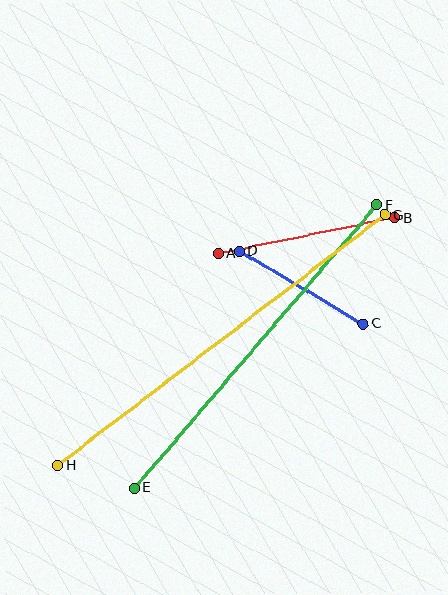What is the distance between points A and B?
The distance is approximately 179 pixels.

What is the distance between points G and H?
The distance is approximately 412 pixels.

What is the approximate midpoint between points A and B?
The midpoint is at approximately (306, 236) pixels.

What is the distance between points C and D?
The distance is approximately 144 pixels.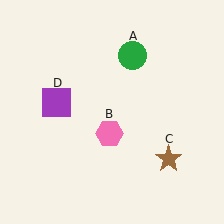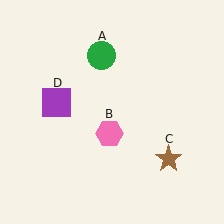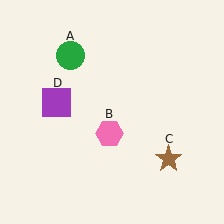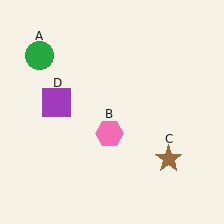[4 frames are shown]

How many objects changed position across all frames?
1 object changed position: green circle (object A).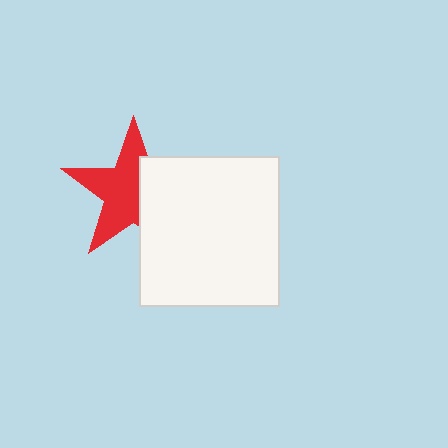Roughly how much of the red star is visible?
About half of it is visible (roughly 60%).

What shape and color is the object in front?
The object in front is a white rectangle.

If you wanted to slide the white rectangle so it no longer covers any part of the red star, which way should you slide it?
Slide it right — that is the most direct way to separate the two shapes.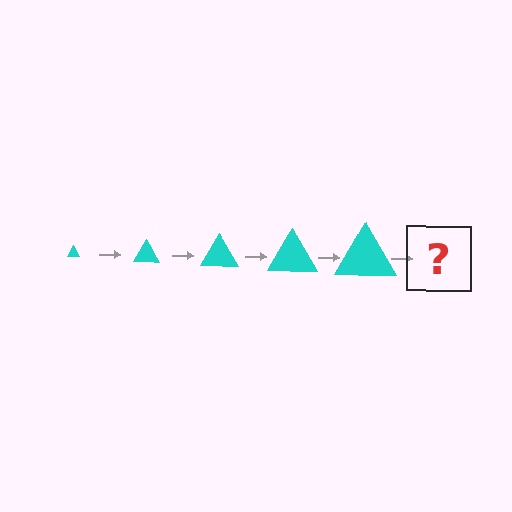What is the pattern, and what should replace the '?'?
The pattern is that the triangle gets progressively larger each step. The '?' should be a cyan triangle, larger than the previous one.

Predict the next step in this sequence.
The next step is a cyan triangle, larger than the previous one.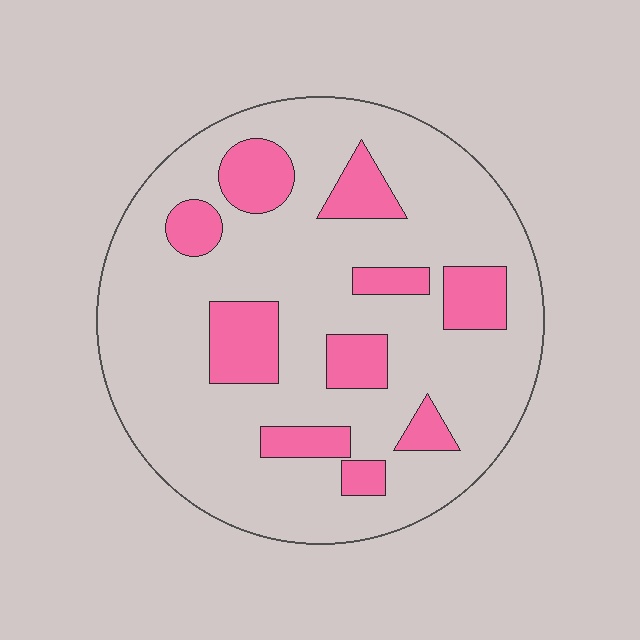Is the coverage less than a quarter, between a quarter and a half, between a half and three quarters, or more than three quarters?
Less than a quarter.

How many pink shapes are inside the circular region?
10.